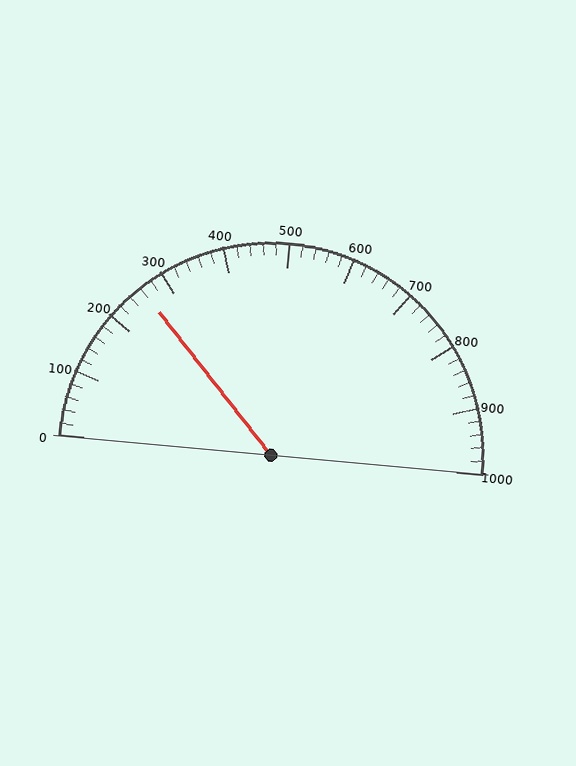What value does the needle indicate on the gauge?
The needle indicates approximately 260.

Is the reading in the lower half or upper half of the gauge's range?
The reading is in the lower half of the range (0 to 1000).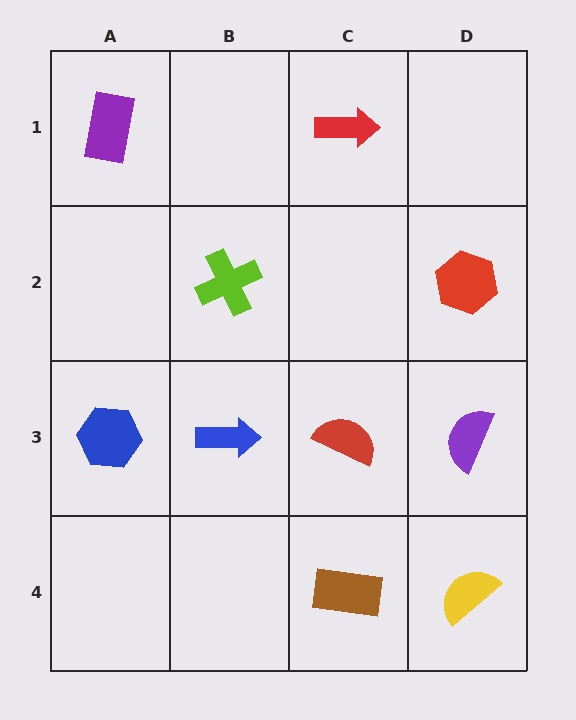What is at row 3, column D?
A purple semicircle.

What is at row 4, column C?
A brown rectangle.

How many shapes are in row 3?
4 shapes.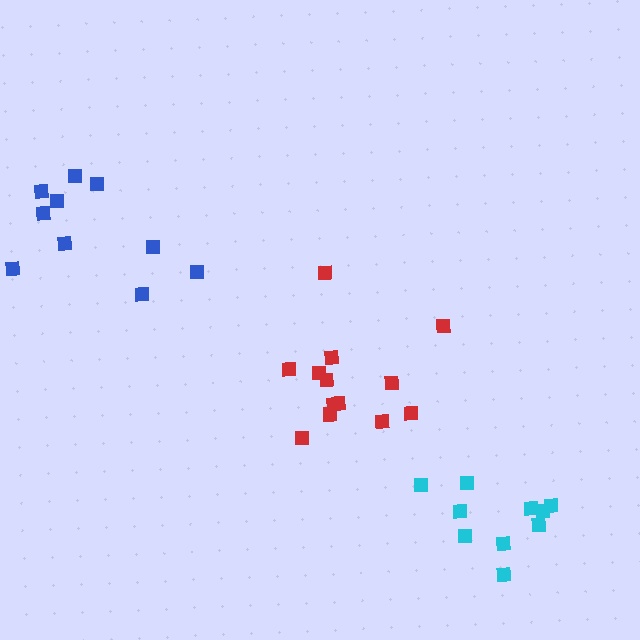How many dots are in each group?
Group 1: 13 dots, Group 2: 10 dots, Group 3: 10 dots (33 total).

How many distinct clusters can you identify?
There are 3 distinct clusters.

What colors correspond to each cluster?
The clusters are colored: red, blue, cyan.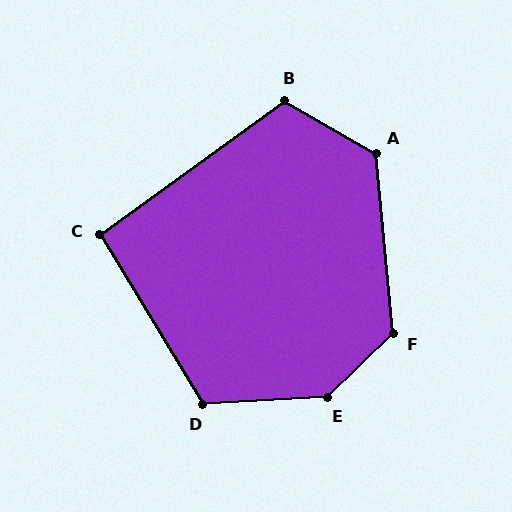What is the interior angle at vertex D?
Approximately 118 degrees (obtuse).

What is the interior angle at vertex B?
Approximately 114 degrees (obtuse).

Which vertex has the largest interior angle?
E, at approximately 140 degrees.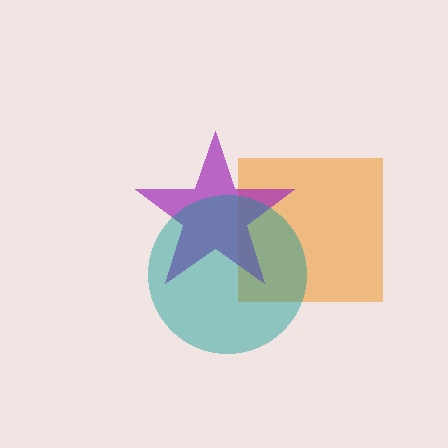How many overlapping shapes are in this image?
There are 3 overlapping shapes in the image.